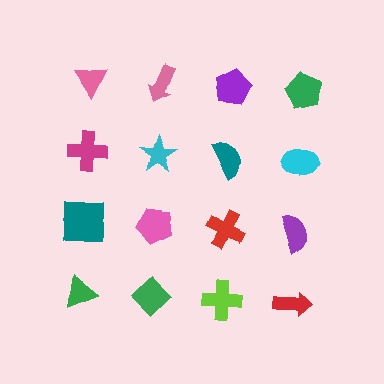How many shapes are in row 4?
4 shapes.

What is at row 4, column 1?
A green triangle.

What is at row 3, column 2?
A pink pentagon.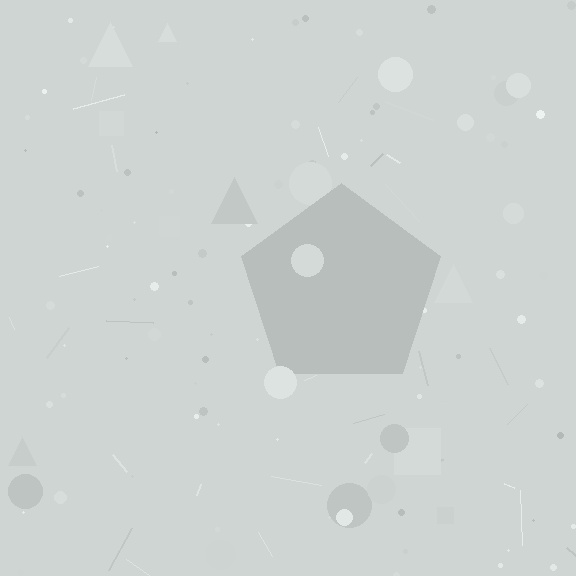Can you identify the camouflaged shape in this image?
The camouflaged shape is a pentagon.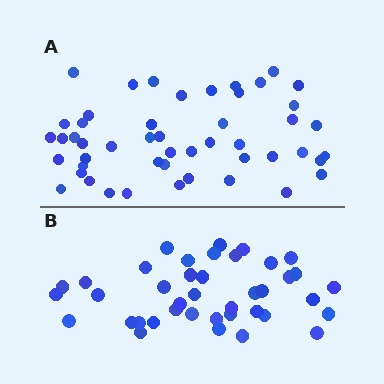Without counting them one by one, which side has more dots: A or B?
Region A (the top region) has more dots.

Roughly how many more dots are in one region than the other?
Region A has roughly 8 or so more dots than region B.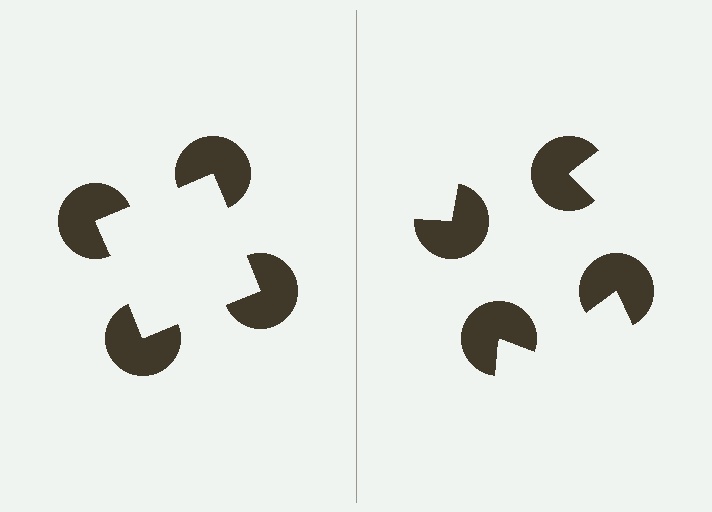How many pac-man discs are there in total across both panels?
8 — 4 on each side.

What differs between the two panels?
The pac-man discs are positioned identically on both sides; only the wedge orientations differ. On the left they align to a square; on the right they are misaligned.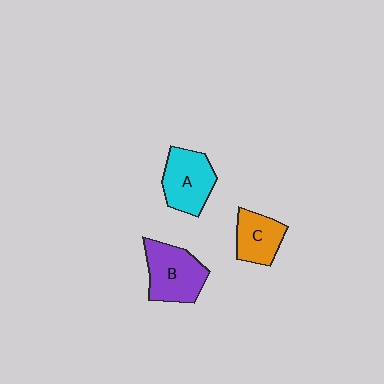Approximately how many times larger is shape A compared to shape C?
Approximately 1.3 times.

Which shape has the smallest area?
Shape C (orange).